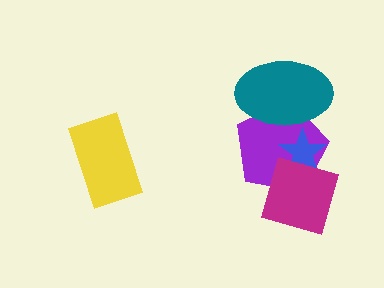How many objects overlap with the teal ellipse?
2 objects overlap with the teal ellipse.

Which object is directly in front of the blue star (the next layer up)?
The teal ellipse is directly in front of the blue star.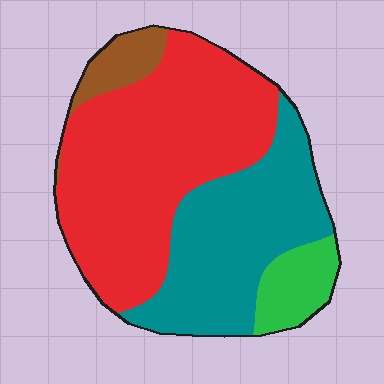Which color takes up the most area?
Red, at roughly 50%.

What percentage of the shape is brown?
Brown covers roughly 5% of the shape.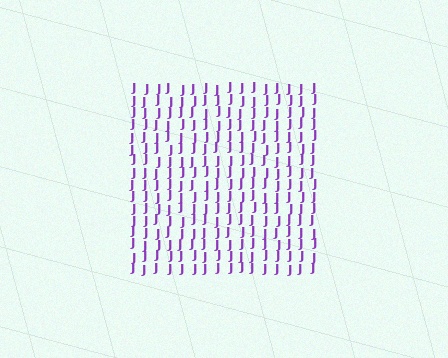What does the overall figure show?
The overall figure shows a square.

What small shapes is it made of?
It is made of small letter J's.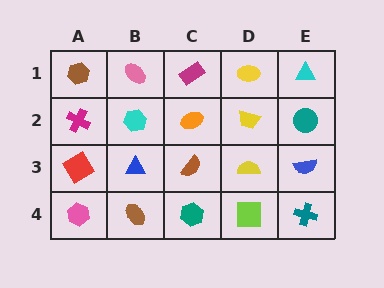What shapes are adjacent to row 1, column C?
An orange ellipse (row 2, column C), a pink ellipse (row 1, column B), a yellow ellipse (row 1, column D).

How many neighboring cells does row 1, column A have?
2.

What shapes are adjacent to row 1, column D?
A yellow trapezoid (row 2, column D), a magenta rectangle (row 1, column C), a cyan triangle (row 1, column E).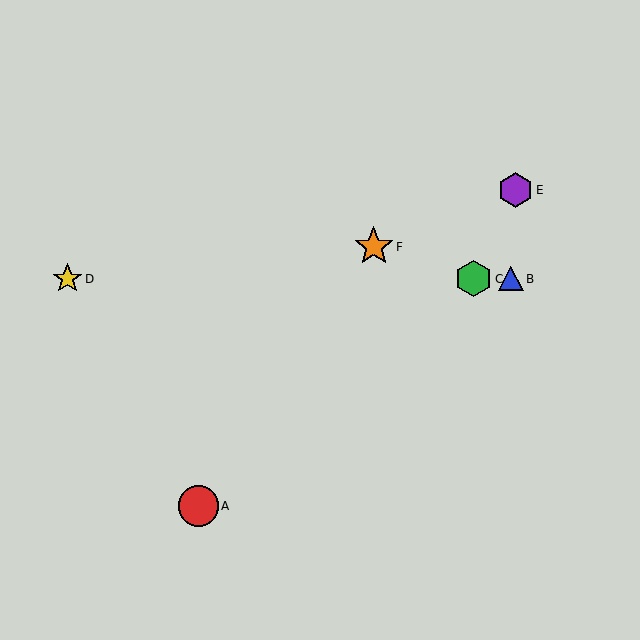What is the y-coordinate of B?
Object B is at y≈279.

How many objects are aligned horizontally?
3 objects (B, C, D) are aligned horizontally.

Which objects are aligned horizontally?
Objects B, C, D are aligned horizontally.